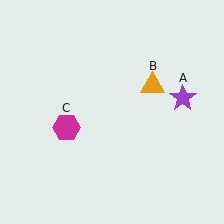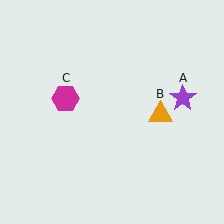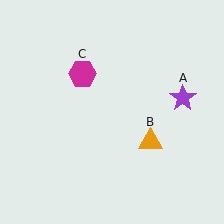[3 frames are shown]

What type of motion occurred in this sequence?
The orange triangle (object B), magenta hexagon (object C) rotated clockwise around the center of the scene.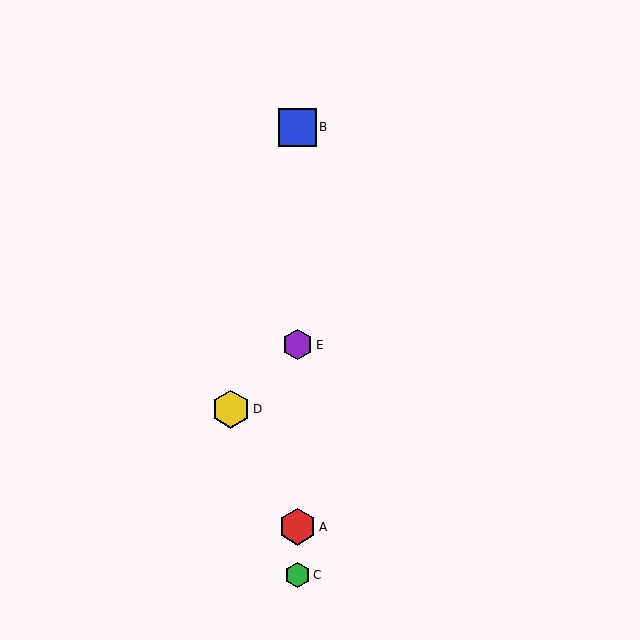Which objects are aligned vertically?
Objects A, B, C, E are aligned vertically.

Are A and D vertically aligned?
No, A is at x≈297 and D is at x≈231.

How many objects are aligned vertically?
4 objects (A, B, C, E) are aligned vertically.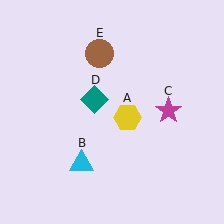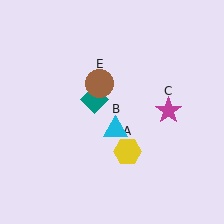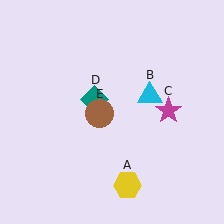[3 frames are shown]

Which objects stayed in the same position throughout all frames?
Magenta star (object C) and teal diamond (object D) remained stationary.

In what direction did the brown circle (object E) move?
The brown circle (object E) moved down.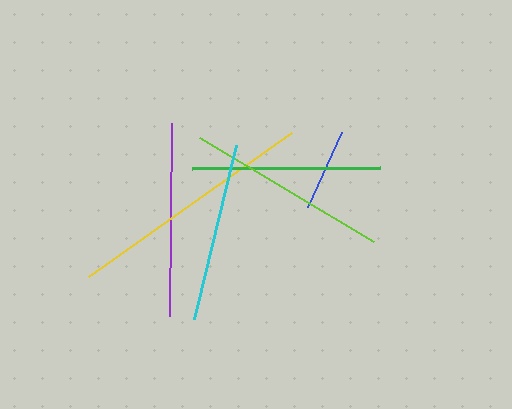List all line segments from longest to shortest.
From longest to shortest: yellow, lime, purple, green, cyan, blue.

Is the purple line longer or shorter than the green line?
The purple line is longer than the green line.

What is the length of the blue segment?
The blue segment is approximately 83 pixels long.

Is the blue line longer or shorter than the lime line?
The lime line is longer than the blue line.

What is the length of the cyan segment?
The cyan segment is approximately 179 pixels long.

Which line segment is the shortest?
The blue line is the shortest at approximately 83 pixels.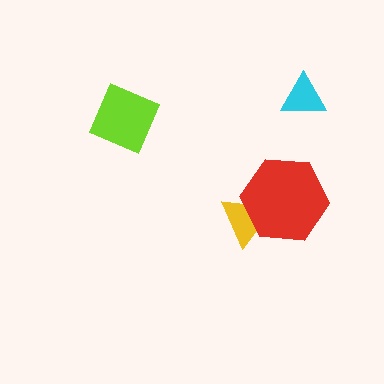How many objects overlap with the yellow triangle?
1 object overlaps with the yellow triangle.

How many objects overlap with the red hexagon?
1 object overlaps with the red hexagon.